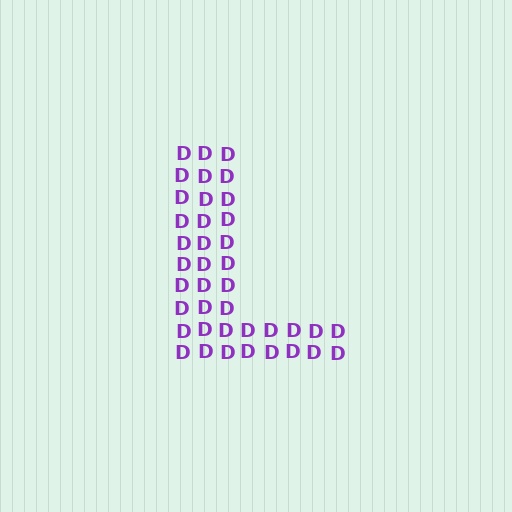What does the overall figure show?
The overall figure shows the letter L.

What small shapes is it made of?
It is made of small letter D's.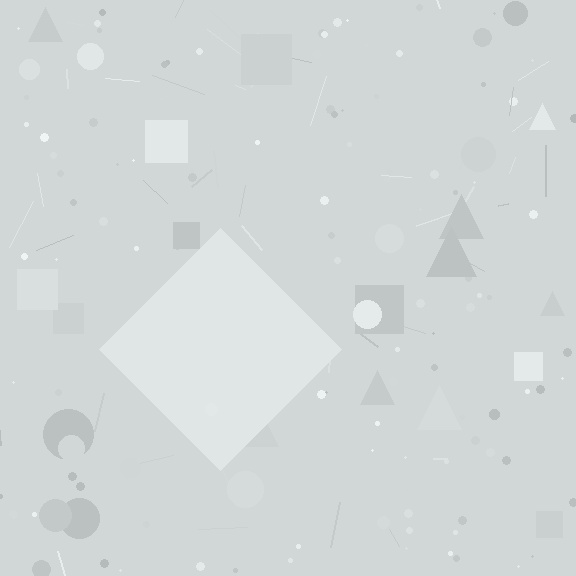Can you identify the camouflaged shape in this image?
The camouflaged shape is a diamond.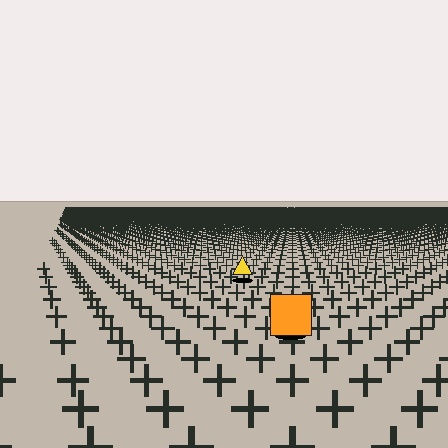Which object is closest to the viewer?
The orange square is closest. The texture marks near it are larger and more spread out.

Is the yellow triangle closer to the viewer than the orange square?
No. The orange square is closer — you can tell from the texture gradient: the ground texture is coarser near it.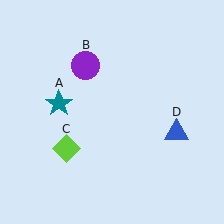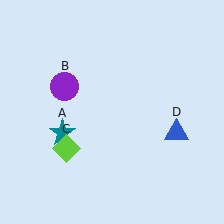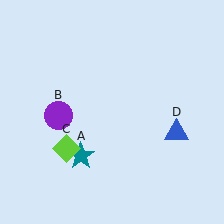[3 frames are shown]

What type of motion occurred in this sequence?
The teal star (object A), purple circle (object B) rotated counterclockwise around the center of the scene.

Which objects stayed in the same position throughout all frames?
Lime diamond (object C) and blue triangle (object D) remained stationary.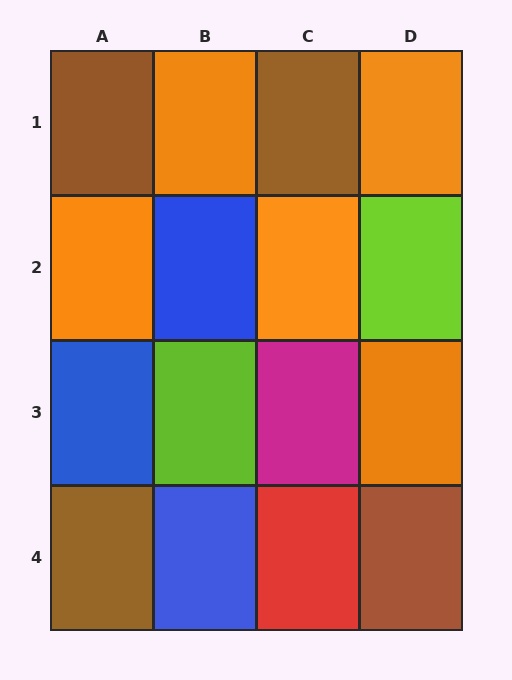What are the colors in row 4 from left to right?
Brown, blue, red, brown.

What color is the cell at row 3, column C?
Magenta.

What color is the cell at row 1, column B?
Orange.